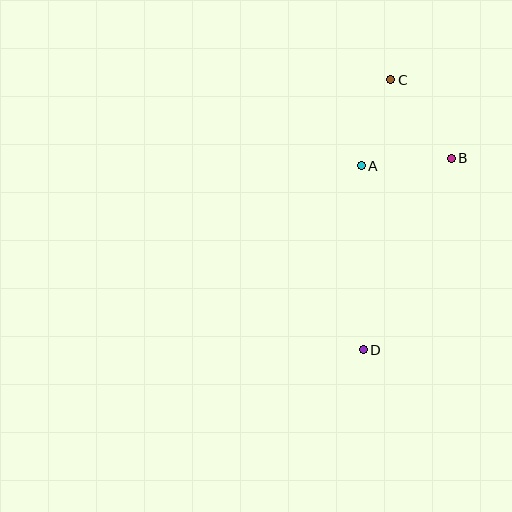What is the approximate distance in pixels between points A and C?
The distance between A and C is approximately 91 pixels.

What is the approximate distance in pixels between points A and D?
The distance between A and D is approximately 184 pixels.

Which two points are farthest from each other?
Points C and D are farthest from each other.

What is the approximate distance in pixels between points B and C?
The distance between B and C is approximately 99 pixels.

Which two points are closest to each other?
Points A and B are closest to each other.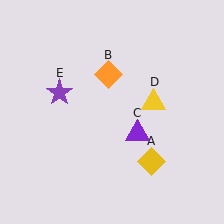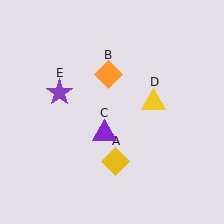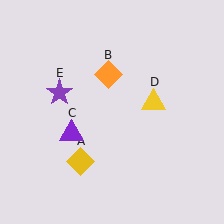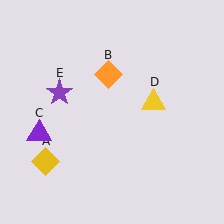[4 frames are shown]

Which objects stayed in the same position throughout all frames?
Orange diamond (object B) and yellow triangle (object D) and purple star (object E) remained stationary.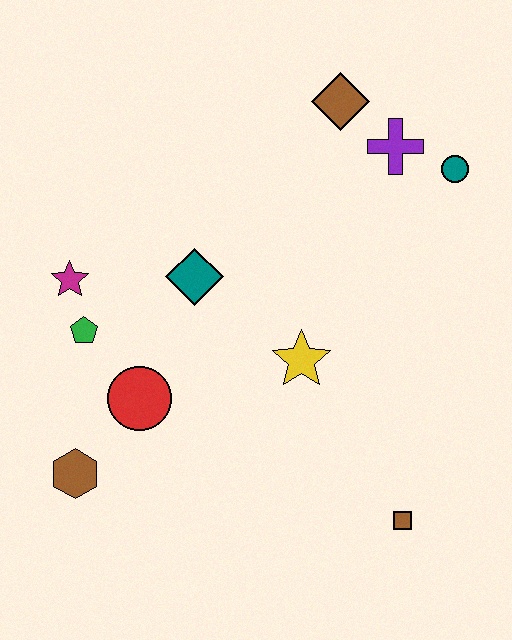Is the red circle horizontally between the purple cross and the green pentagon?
Yes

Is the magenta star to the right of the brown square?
No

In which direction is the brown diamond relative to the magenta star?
The brown diamond is to the right of the magenta star.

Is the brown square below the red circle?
Yes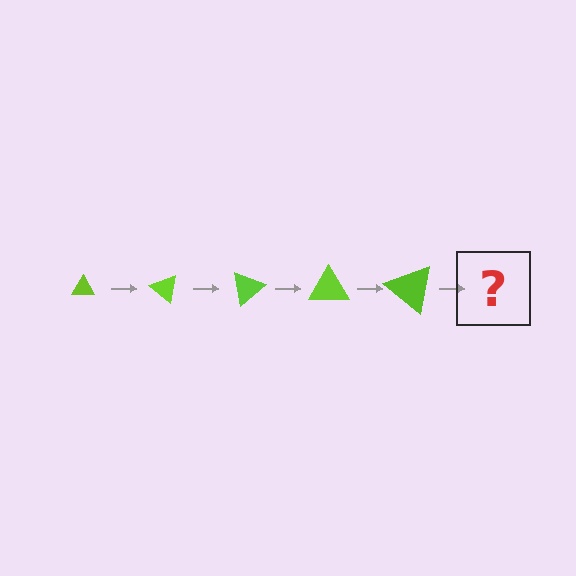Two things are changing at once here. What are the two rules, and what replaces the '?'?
The two rules are that the triangle grows larger each step and it rotates 40 degrees each step. The '?' should be a triangle, larger than the previous one and rotated 200 degrees from the start.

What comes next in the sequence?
The next element should be a triangle, larger than the previous one and rotated 200 degrees from the start.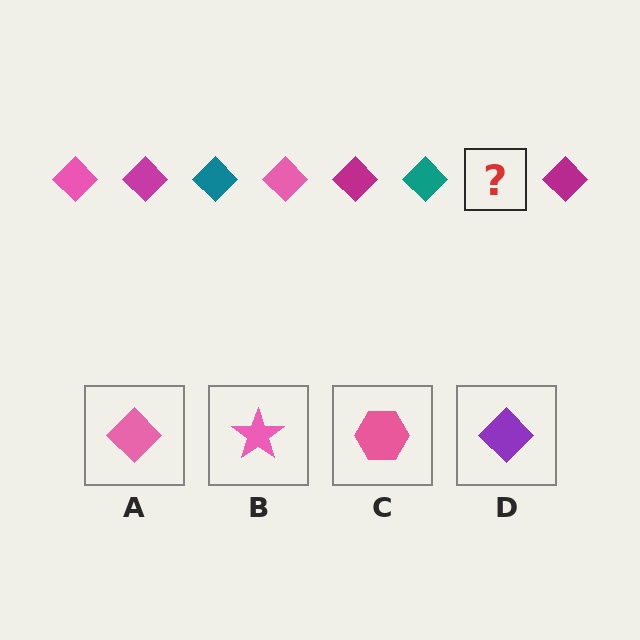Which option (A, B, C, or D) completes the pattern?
A.